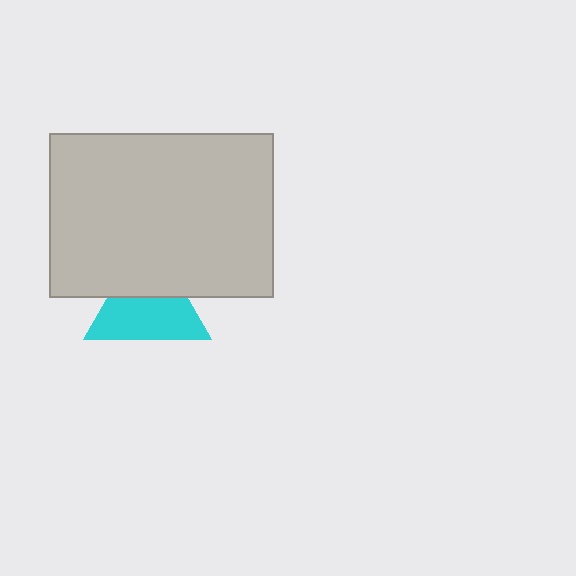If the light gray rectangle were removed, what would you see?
You would see the complete cyan triangle.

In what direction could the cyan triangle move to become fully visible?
The cyan triangle could move down. That would shift it out from behind the light gray rectangle entirely.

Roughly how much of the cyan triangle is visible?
About half of it is visible (roughly 61%).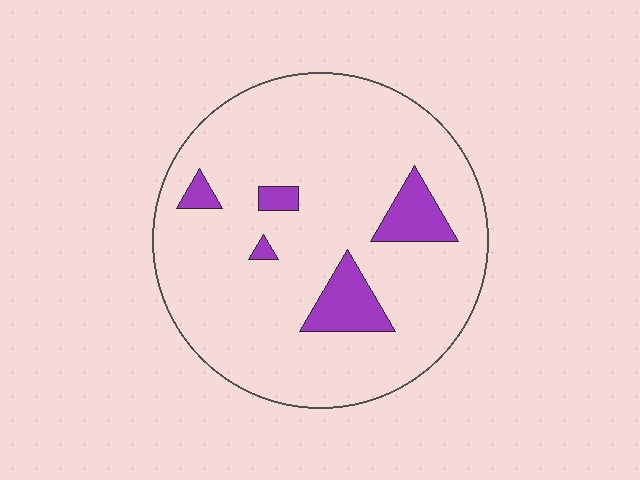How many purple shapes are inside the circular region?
5.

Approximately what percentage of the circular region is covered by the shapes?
Approximately 10%.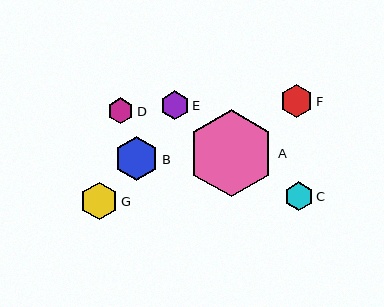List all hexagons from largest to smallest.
From largest to smallest: A, B, G, F, C, E, D.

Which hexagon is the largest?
Hexagon A is the largest with a size of approximately 87 pixels.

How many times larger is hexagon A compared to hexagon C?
Hexagon A is approximately 3.0 times the size of hexagon C.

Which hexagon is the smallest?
Hexagon D is the smallest with a size of approximately 26 pixels.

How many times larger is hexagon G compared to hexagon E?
Hexagon G is approximately 1.3 times the size of hexagon E.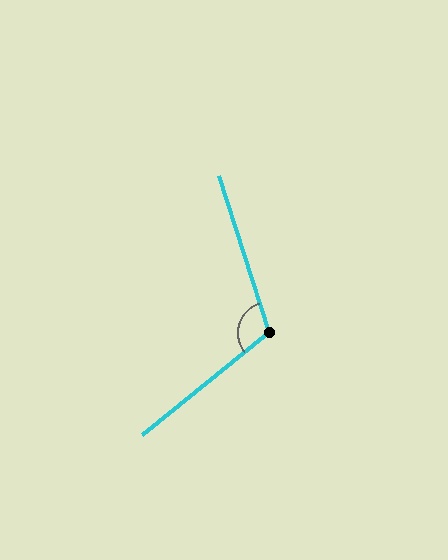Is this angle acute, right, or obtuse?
It is obtuse.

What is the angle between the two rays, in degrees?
Approximately 111 degrees.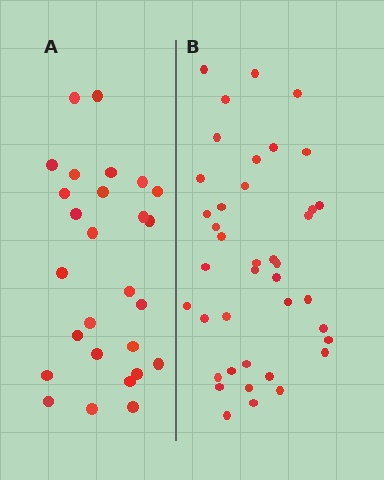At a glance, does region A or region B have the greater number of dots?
Region B (the right region) has more dots.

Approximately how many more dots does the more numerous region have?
Region B has approximately 15 more dots than region A.